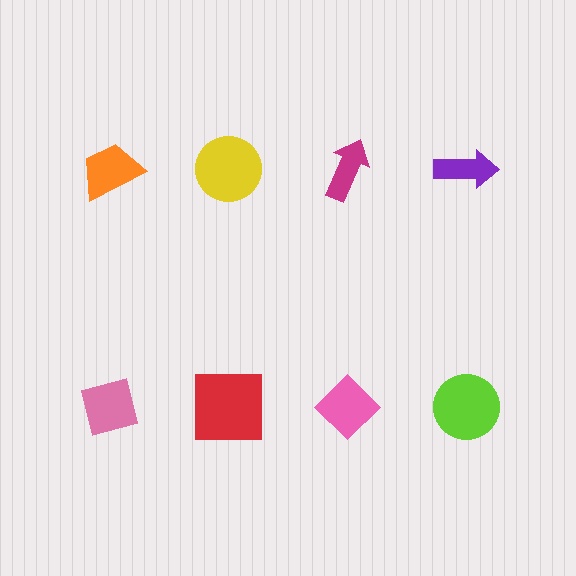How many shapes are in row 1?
4 shapes.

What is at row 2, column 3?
A pink diamond.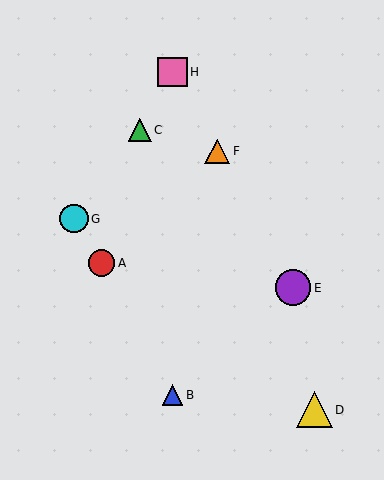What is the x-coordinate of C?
Object C is at x≈140.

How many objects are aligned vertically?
2 objects (B, H) are aligned vertically.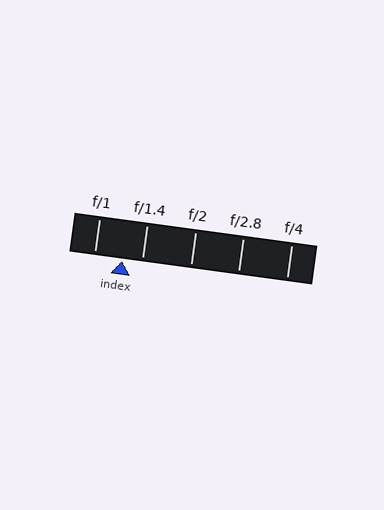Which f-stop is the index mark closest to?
The index mark is closest to f/1.4.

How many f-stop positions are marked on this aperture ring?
There are 5 f-stop positions marked.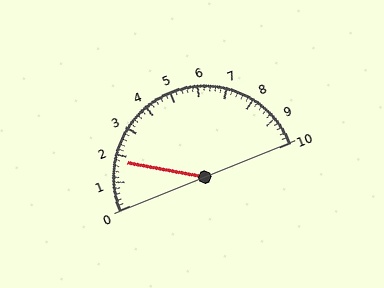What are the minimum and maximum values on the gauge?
The gauge ranges from 0 to 10.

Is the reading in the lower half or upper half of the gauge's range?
The reading is in the lower half of the range (0 to 10).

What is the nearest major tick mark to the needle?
The nearest major tick mark is 2.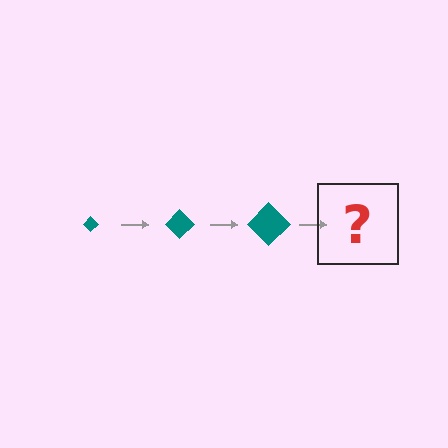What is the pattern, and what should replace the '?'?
The pattern is that the diamond gets progressively larger each step. The '?' should be a teal diamond, larger than the previous one.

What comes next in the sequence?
The next element should be a teal diamond, larger than the previous one.